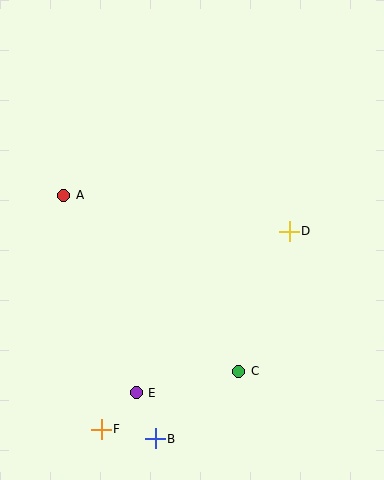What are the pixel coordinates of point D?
Point D is at (289, 231).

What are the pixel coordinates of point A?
Point A is at (64, 195).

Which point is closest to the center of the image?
Point D at (289, 231) is closest to the center.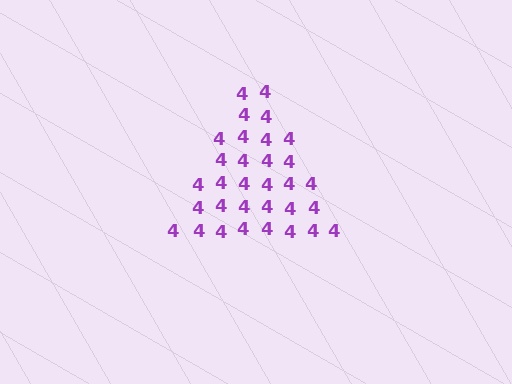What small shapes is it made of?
It is made of small digit 4's.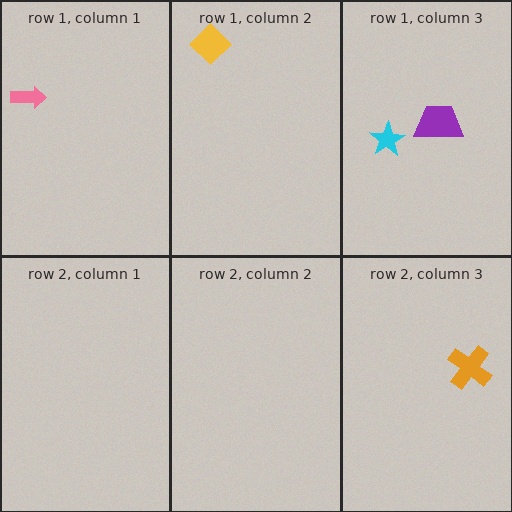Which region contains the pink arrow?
The row 1, column 1 region.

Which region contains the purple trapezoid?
The row 1, column 3 region.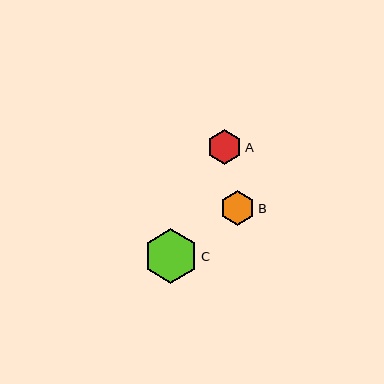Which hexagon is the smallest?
Hexagon B is the smallest with a size of approximately 35 pixels.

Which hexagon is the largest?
Hexagon C is the largest with a size of approximately 55 pixels.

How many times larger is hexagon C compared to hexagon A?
Hexagon C is approximately 1.6 times the size of hexagon A.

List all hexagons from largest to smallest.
From largest to smallest: C, A, B.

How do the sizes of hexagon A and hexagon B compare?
Hexagon A and hexagon B are approximately the same size.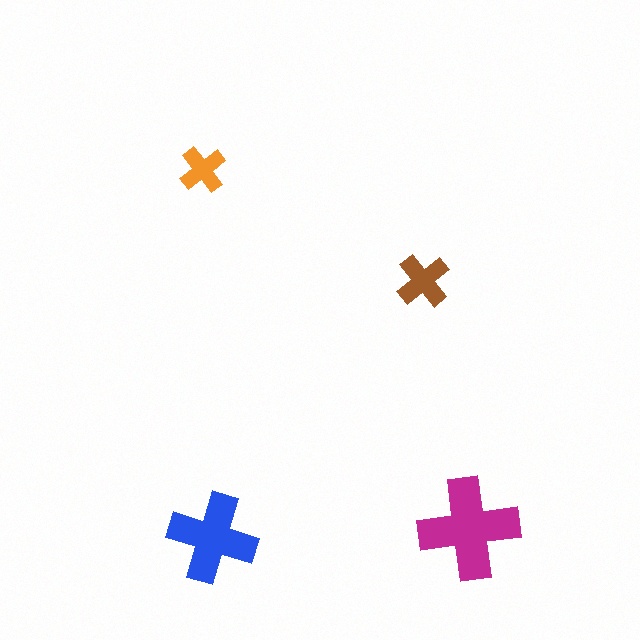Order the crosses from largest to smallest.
the magenta one, the blue one, the brown one, the orange one.